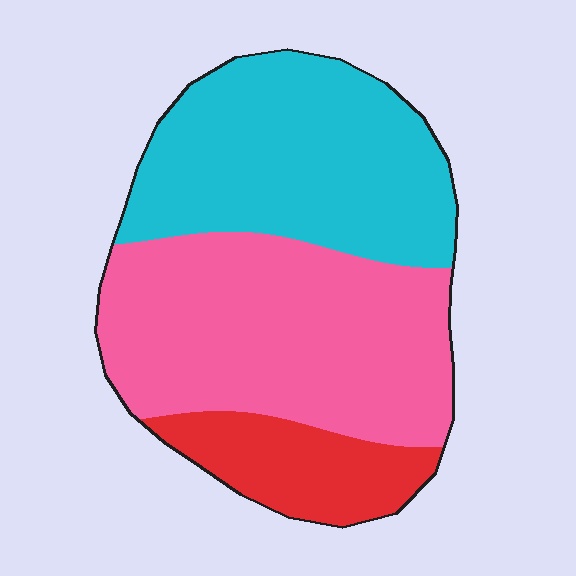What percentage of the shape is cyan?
Cyan covers roughly 40% of the shape.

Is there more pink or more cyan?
Pink.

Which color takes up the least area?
Red, at roughly 15%.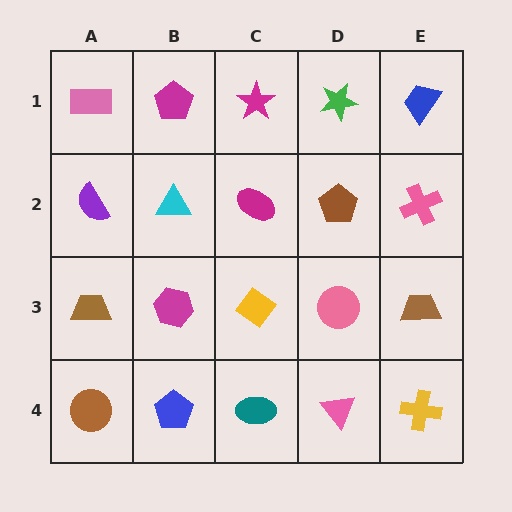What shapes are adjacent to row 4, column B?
A magenta hexagon (row 3, column B), a brown circle (row 4, column A), a teal ellipse (row 4, column C).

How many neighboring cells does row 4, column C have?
3.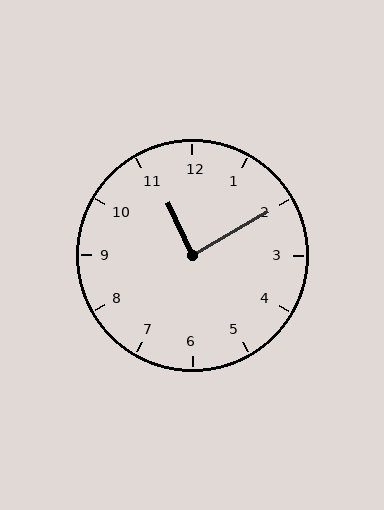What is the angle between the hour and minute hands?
Approximately 85 degrees.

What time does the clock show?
11:10.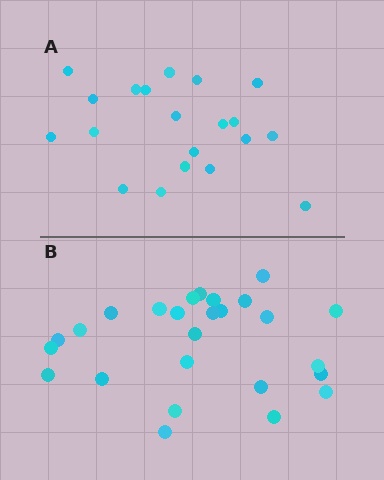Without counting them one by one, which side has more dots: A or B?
Region B (the bottom region) has more dots.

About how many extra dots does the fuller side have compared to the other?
Region B has about 6 more dots than region A.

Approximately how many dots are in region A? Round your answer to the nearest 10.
About 20 dots.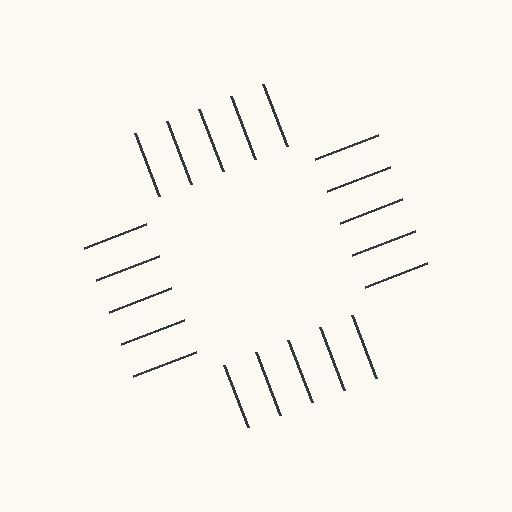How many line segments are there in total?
20 — 5 along each of the 4 edges.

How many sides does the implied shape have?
4 sides — the line-ends trace a square.